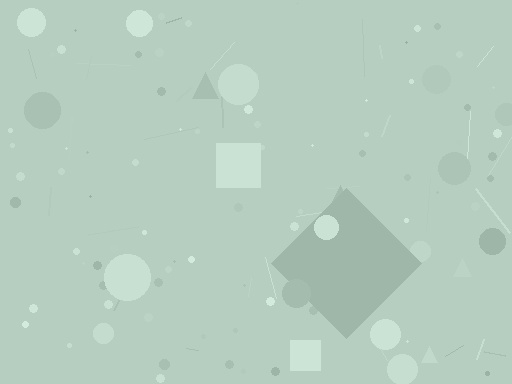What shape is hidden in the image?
A diamond is hidden in the image.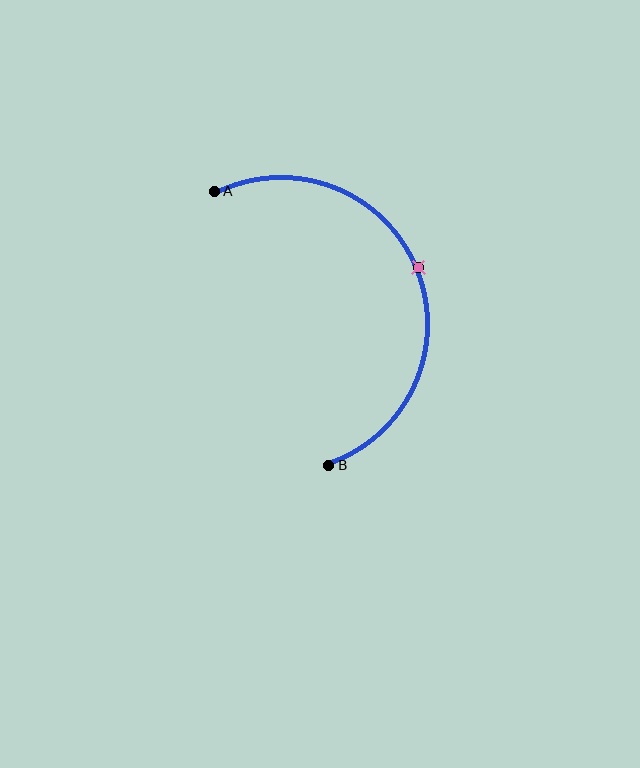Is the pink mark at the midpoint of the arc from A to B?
Yes. The pink mark lies on the arc at equal arc-length from both A and B — it is the arc midpoint.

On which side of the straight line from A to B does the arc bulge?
The arc bulges to the right of the straight line connecting A and B.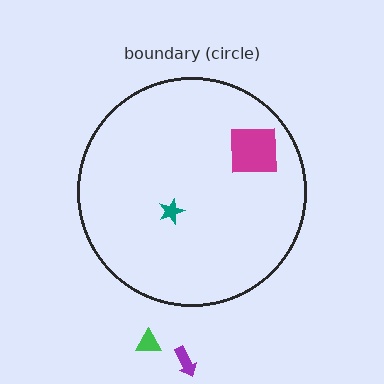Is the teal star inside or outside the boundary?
Inside.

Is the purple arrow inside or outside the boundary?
Outside.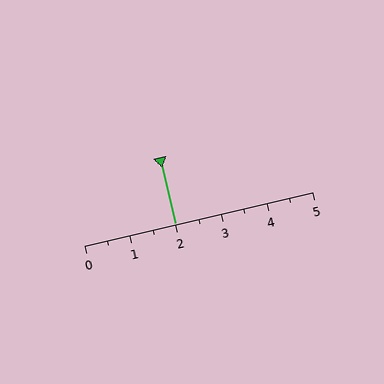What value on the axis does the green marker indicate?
The marker indicates approximately 2.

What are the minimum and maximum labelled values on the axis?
The axis runs from 0 to 5.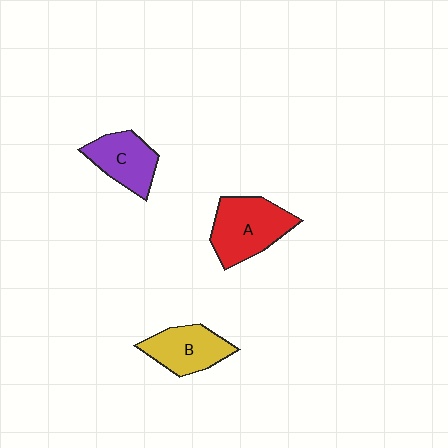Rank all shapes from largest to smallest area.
From largest to smallest: A (red), B (yellow), C (purple).